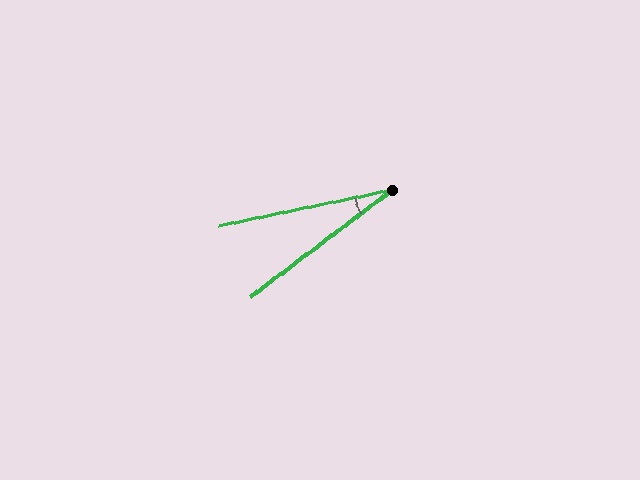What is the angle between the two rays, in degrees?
Approximately 25 degrees.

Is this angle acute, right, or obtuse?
It is acute.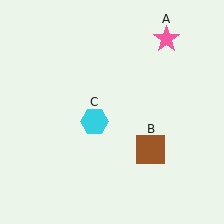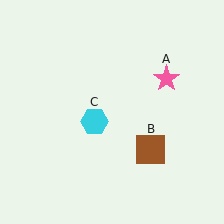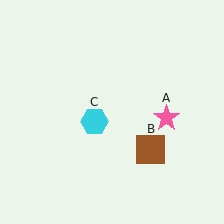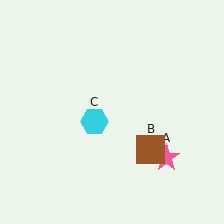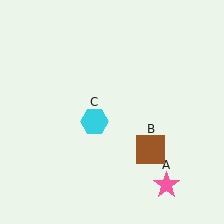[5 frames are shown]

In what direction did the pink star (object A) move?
The pink star (object A) moved down.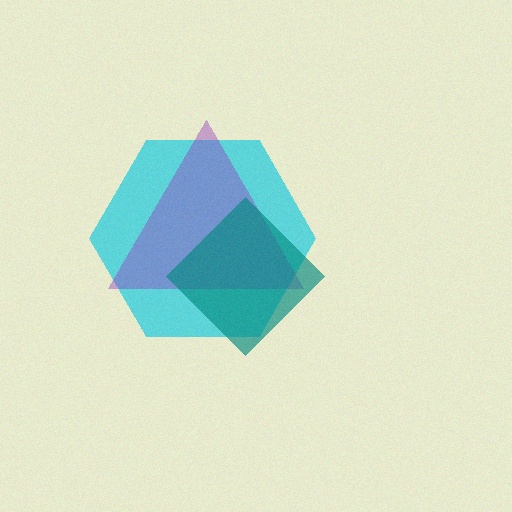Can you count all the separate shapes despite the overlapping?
Yes, there are 3 separate shapes.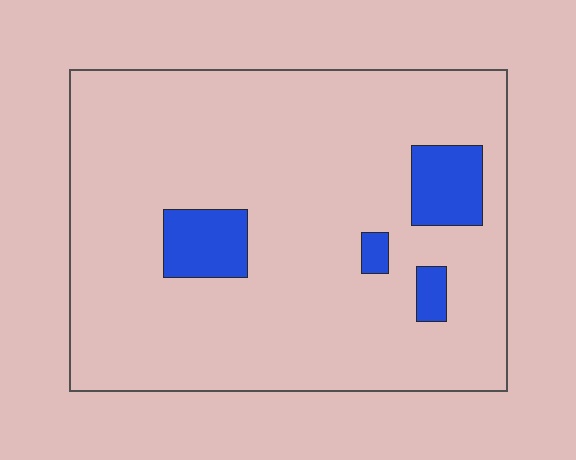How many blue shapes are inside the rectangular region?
4.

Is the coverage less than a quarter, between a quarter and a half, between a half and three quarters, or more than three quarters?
Less than a quarter.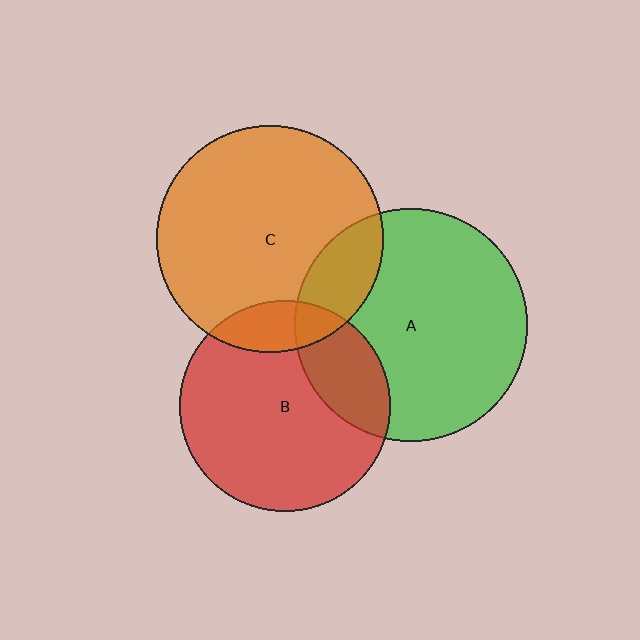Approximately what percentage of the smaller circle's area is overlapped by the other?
Approximately 25%.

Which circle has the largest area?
Circle A (green).